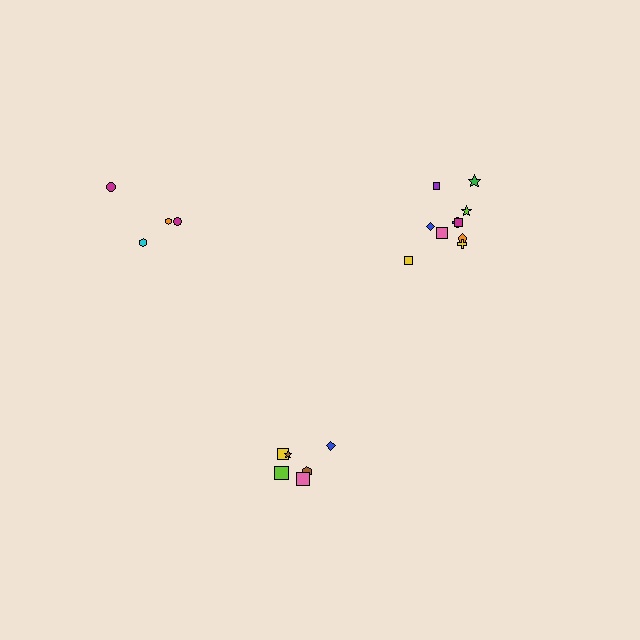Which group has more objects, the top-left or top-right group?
The top-right group.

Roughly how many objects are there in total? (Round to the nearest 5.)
Roughly 20 objects in total.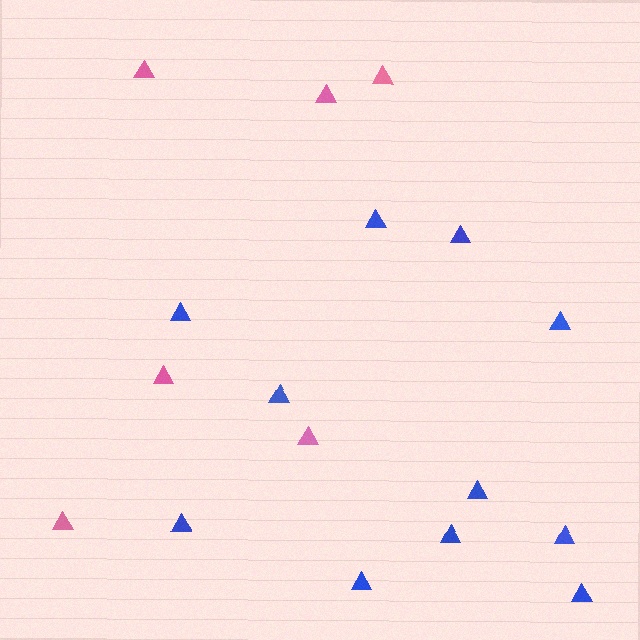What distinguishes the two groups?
There are 2 groups: one group of pink triangles (6) and one group of blue triangles (11).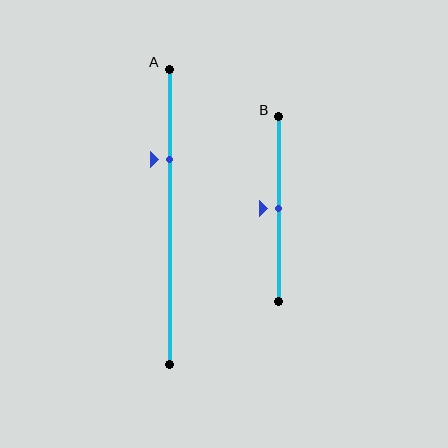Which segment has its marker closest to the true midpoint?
Segment B has its marker closest to the true midpoint.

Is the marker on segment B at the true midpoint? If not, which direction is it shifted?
Yes, the marker on segment B is at the true midpoint.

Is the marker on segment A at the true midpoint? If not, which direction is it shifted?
No, the marker on segment A is shifted upward by about 19% of the segment length.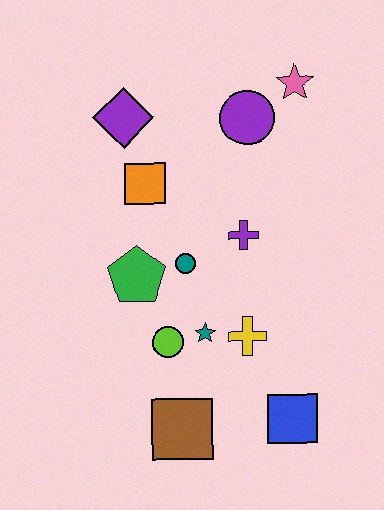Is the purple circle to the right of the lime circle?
Yes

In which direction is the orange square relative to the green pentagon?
The orange square is above the green pentagon.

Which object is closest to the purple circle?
The pink star is closest to the purple circle.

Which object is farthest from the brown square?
The pink star is farthest from the brown square.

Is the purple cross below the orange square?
Yes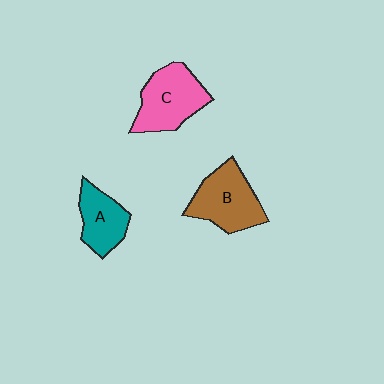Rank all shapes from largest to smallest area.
From largest to smallest: C (pink), B (brown), A (teal).